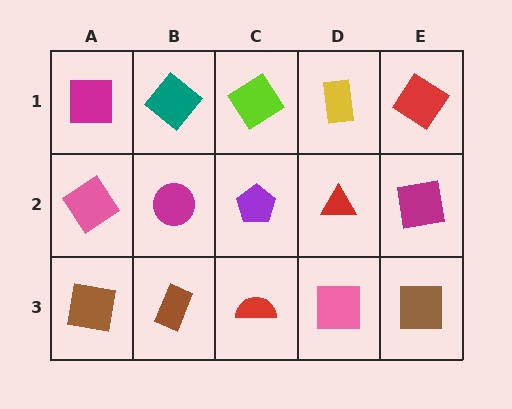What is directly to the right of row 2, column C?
A red triangle.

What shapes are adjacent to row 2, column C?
A lime diamond (row 1, column C), a red semicircle (row 3, column C), a magenta circle (row 2, column B), a red triangle (row 2, column D).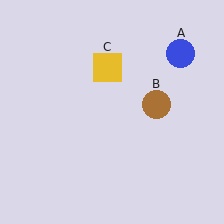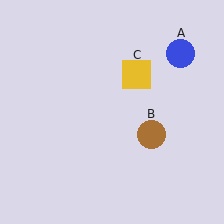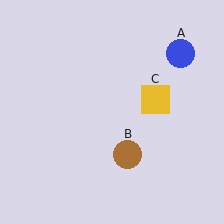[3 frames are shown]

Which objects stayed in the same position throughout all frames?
Blue circle (object A) remained stationary.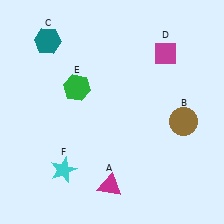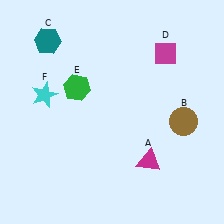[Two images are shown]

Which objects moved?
The objects that moved are: the magenta triangle (A), the cyan star (F).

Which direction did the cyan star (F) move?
The cyan star (F) moved up.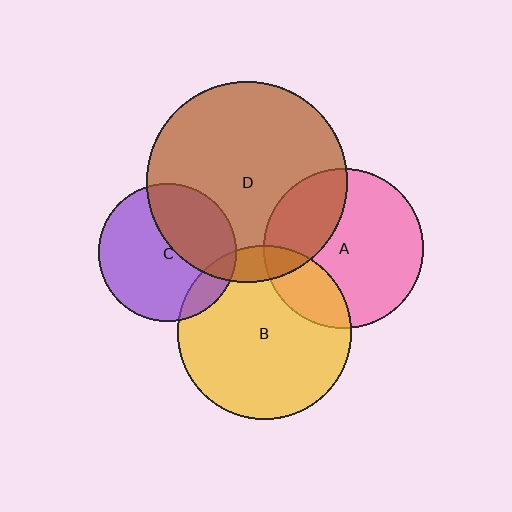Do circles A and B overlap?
Yes.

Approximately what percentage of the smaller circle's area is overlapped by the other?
Approximately 20%.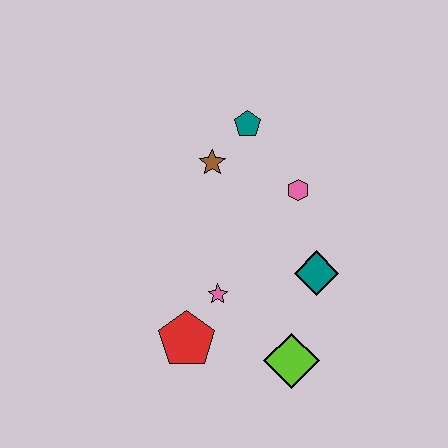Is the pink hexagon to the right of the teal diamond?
No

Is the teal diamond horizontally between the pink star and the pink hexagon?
No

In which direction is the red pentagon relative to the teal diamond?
The red pentagon is to the left of the teal diamond.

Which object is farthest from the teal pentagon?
The lime diamond is farthest from the teal pentagon.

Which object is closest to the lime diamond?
The teal diamond is closest to the lime diamond.